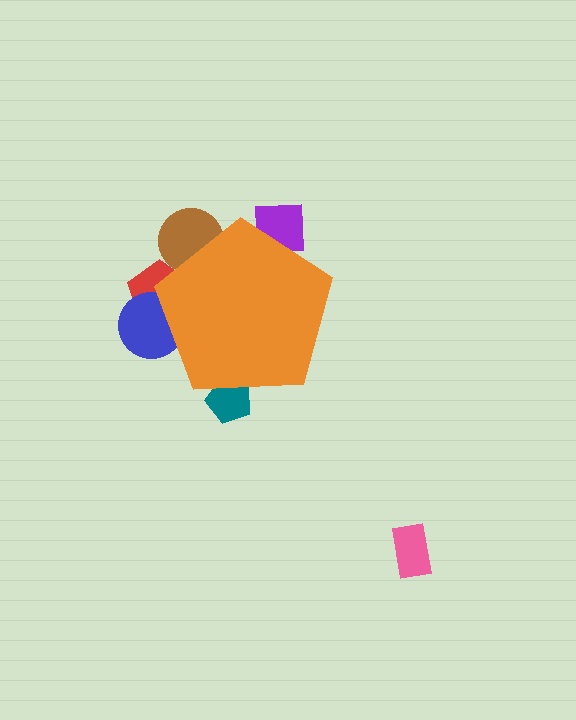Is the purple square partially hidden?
Yes, the purple square is partially hidden behind the orange pentagon.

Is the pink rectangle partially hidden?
No, the pink rectangle is fully visible.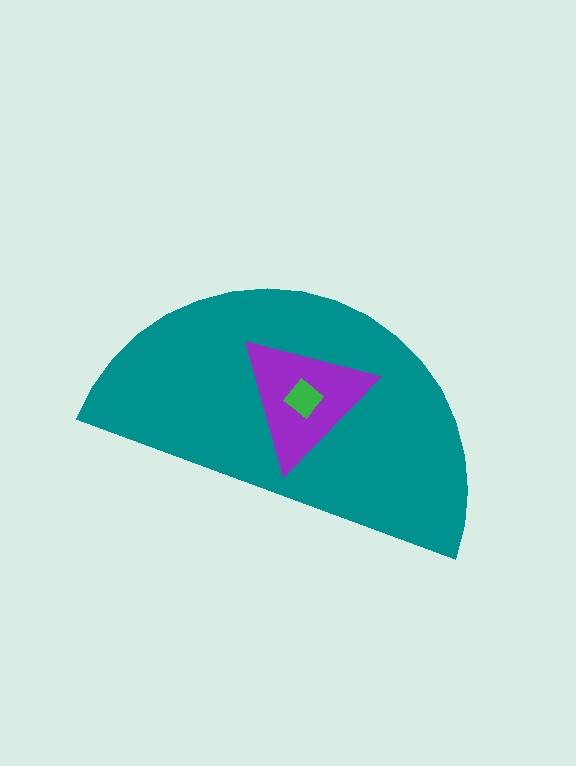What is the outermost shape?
The teal semicircle.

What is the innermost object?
The green diamond.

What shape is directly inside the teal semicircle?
The purple triangle.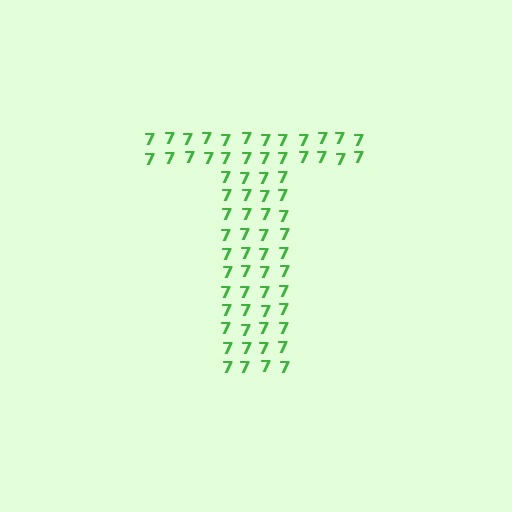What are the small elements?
The small elements are digit 7's.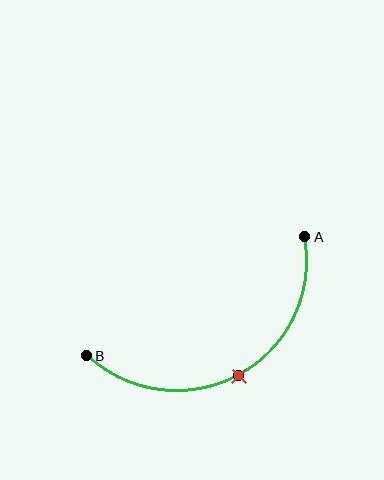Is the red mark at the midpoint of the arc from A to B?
Yes. The red mark lies on the arc at equal arc-length from both A and B — it is the arc midpoint.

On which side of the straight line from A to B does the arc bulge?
The arc bulges below the straight line connecting A and B.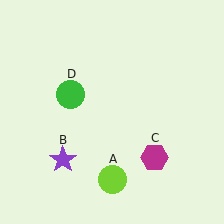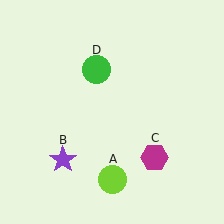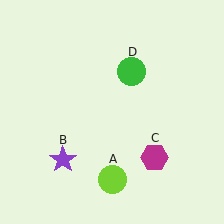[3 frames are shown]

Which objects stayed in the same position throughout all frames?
Lime circle (object A) and purple star (object B) and magenta hexagon (object C) remained stationary.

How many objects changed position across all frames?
1 object changed position: green circle (object D).